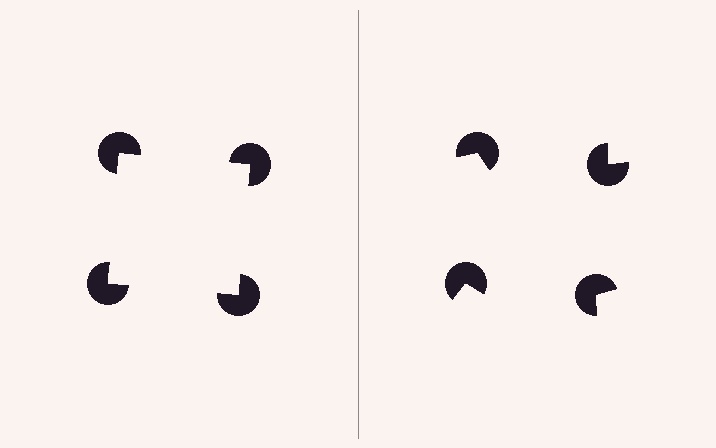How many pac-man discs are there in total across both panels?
8 — 4 on each side.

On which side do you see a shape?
An illusory square appears on the left side. On the right side the wedge cuts are rotated, so no coherent shape forms.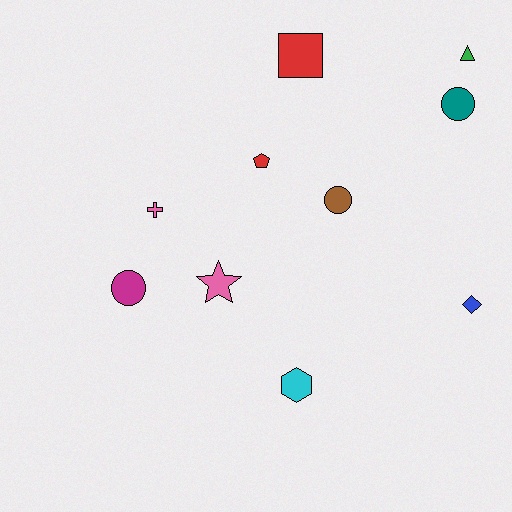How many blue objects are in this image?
There is 1 blue object.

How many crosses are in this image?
There is 1 cross.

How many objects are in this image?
There are 10 objects.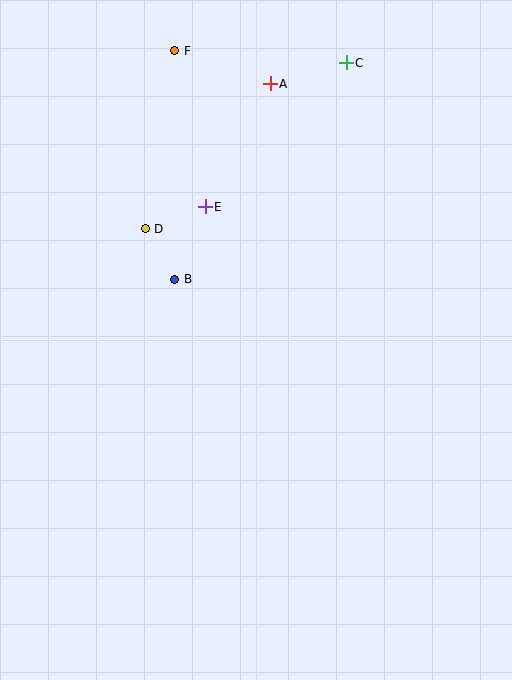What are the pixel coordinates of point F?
Point F is at (175, 51).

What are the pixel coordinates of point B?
Point B is at (175, 279).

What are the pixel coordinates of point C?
Point C is at (346, 63).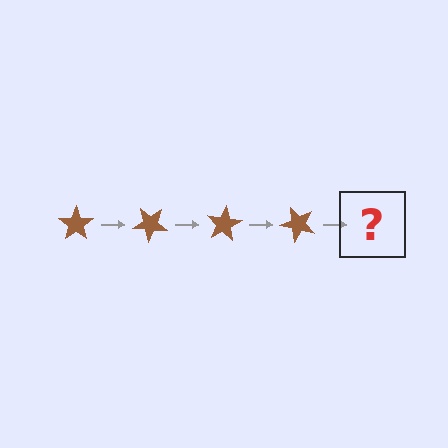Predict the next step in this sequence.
The next step is a brown star rotated 160 degrees.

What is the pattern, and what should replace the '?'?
The pattern is that the star rotates 40 degrees each step. The '?' should be a brown star rotated 160 degrees.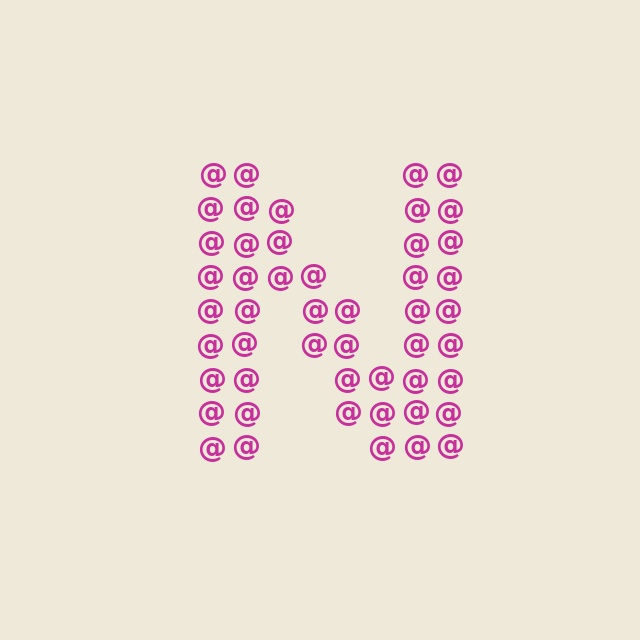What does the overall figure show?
The overall figure shows the letter N.